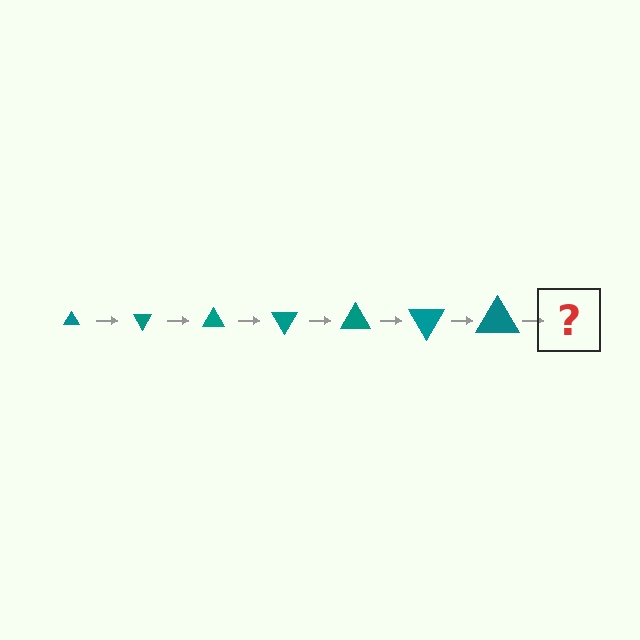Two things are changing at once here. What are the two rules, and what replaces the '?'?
The two rules are that the triangle grows larger each step and it rotates 60 degrees each step. The '?' should be a triangle, larger than the previous one and rotated 420 degrees from the start.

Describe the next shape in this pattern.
It should be a triangle, larger than the previous one and rotated 420 degrees from the start.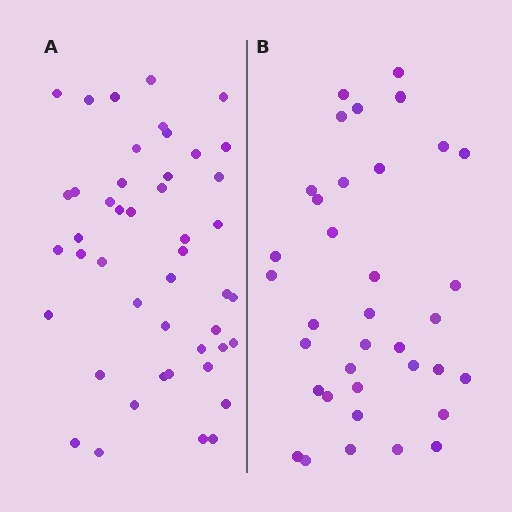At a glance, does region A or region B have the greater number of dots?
Region A (the left region) has more dots.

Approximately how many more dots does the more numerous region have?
Region A has roughly 10 or so more dots than region B.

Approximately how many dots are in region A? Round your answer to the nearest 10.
About 50 dots. (The exact count is 46, which rounds to 50.)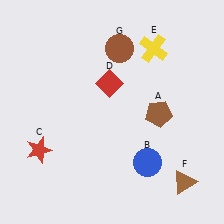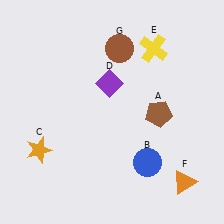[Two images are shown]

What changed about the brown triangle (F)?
In Image 1, F is brown. In Image 2, it changed to orange.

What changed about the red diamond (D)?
In Image 1, D is red. In Image 2, it changed to purple.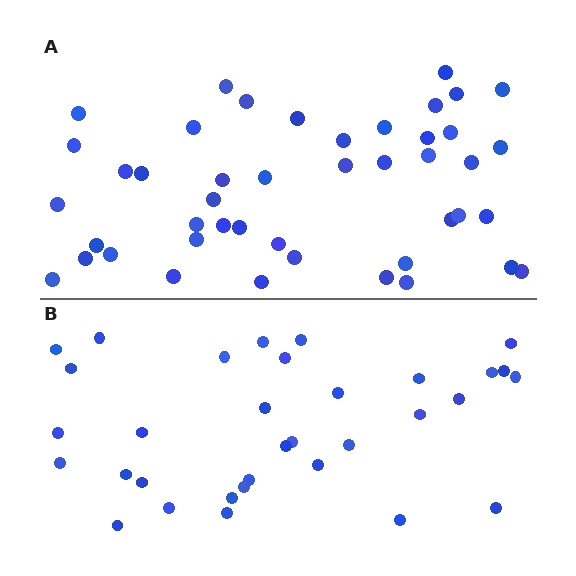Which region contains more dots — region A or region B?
Region A (the top region) has more dots.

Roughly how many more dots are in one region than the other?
Region A has roughly 12 or so more dots than region B.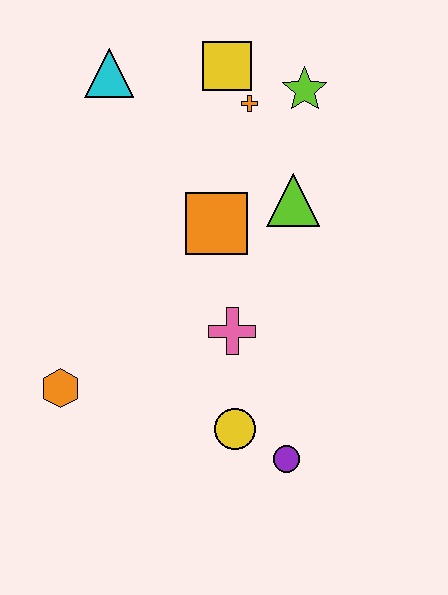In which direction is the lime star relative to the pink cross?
The lime star is above the pink cross.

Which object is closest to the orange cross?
The yellow square is closest to the orange cross.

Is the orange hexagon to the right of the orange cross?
No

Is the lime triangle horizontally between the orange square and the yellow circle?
No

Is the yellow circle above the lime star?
No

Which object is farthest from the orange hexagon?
The lime star is farthest from the orange hexagon.